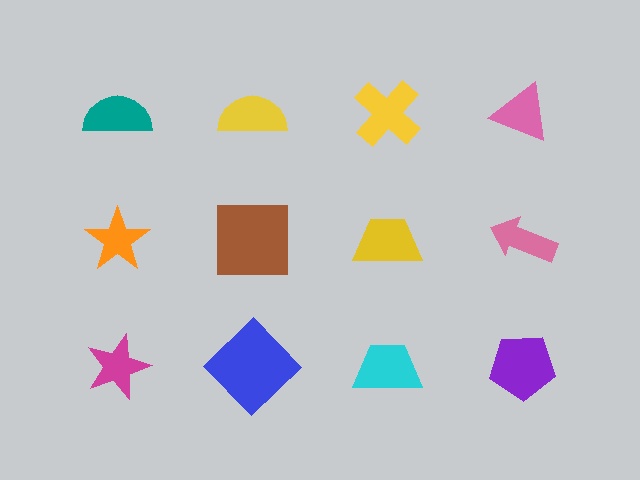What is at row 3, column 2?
A blue diamond.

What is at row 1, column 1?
A teal semicircle.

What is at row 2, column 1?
An orange star.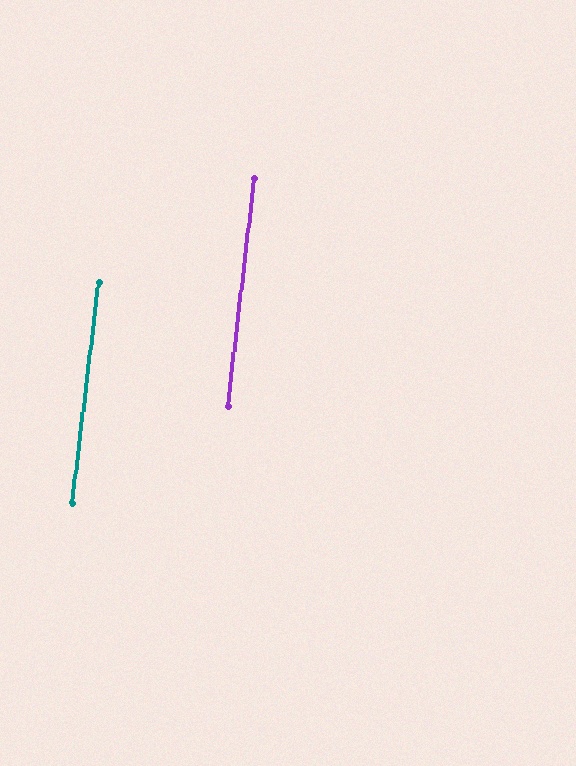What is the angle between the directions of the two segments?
Approximately 0 degrees.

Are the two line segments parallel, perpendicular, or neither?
Parallel — their directions differ by only 0.2°.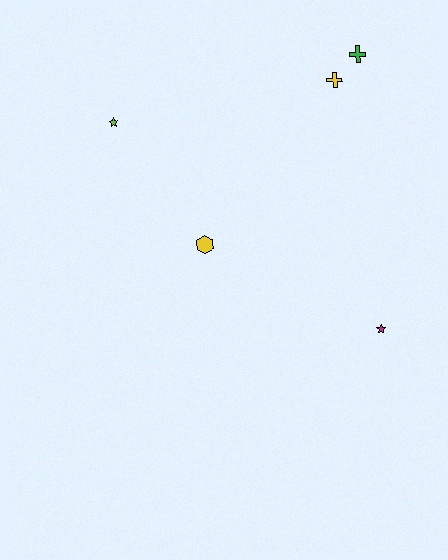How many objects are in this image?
There are 5 objects.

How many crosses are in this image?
There are 2 crosses.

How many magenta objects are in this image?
There is 1 magenta object.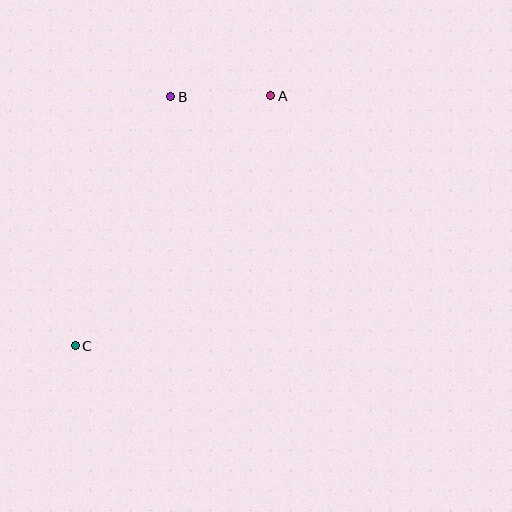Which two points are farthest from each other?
Points A and C are farthest from each other.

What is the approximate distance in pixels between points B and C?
The distance between B and C is approximately 267 pixels.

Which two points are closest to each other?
Points A and B are closest to each other.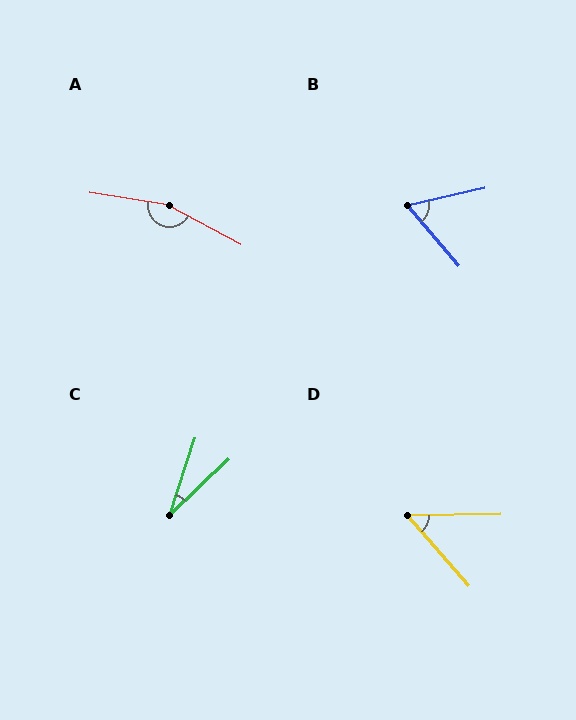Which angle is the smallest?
C, at approximately 28 degrees.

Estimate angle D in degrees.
Approximately 50 degrees.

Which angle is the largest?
A, at approximately 160 degrees.